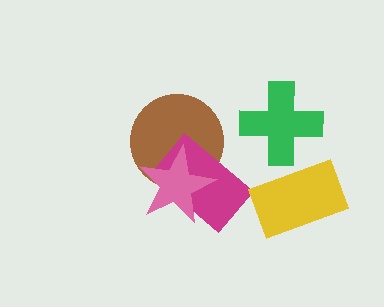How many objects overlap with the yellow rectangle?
0 objects overlap with the yellow rectangle.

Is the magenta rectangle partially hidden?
Yes, it is partially covered by another shape.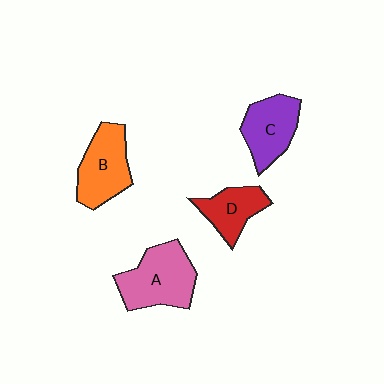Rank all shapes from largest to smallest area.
From largest to smallest: A (pink), B (orange), C (purple), D (red).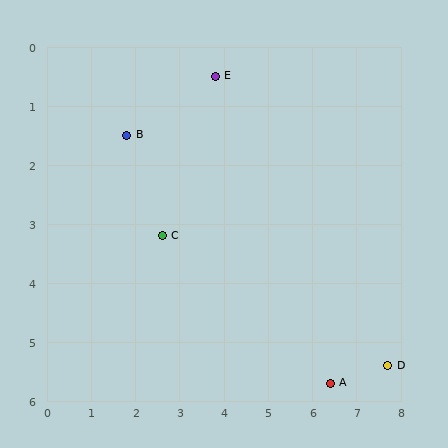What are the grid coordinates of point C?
Point C is at approximately (2.6, 3.2).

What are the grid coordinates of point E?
Point E is at approximately (3.8, 0.5).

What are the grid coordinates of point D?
Point D is at approximately (7.7, 5.4).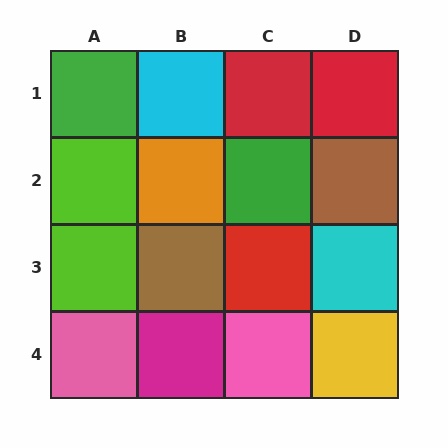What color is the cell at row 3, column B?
Brown.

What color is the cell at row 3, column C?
Red.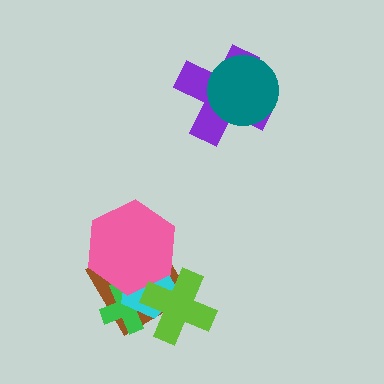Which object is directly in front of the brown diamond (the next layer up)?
The green cross is directly in front of the brown diamond.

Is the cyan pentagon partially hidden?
Yes, it is partially covered by another shape.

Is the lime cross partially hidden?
No, no other shape covers it.